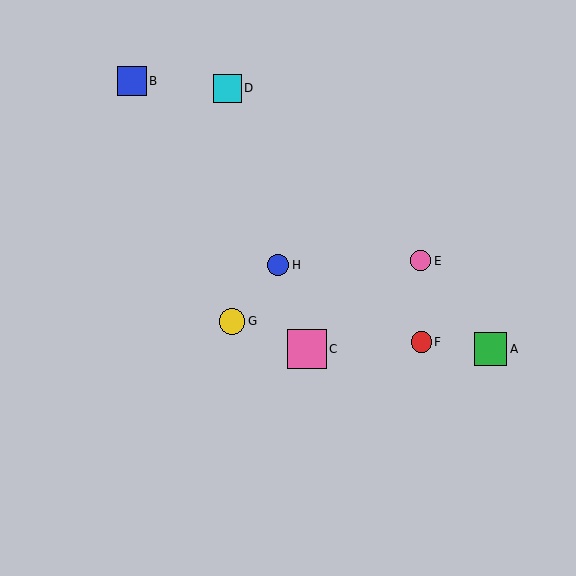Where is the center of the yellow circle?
The center of the yellow circle is at (232, 321).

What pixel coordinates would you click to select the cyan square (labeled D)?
Click at (227, 88) to select the cyan square D.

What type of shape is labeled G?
Shape G is a yellow circle.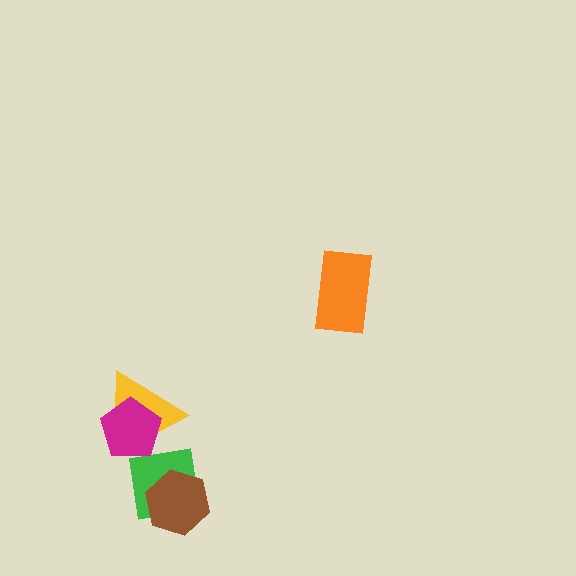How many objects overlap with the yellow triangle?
2 objects overlap with the yellow triangle.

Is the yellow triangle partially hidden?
Yes, it is partially covered by another shape.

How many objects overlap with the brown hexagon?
1 object overlaps with the brown hexagon.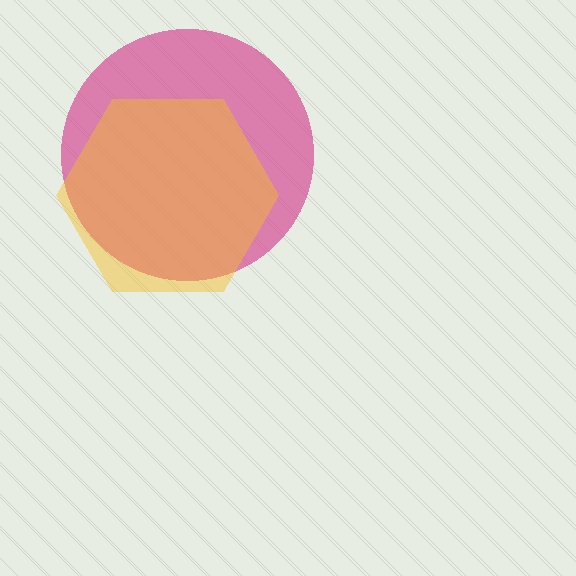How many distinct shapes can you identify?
There are 2 distinct shapes: a magenta circle, a yellow hexagon.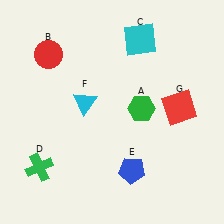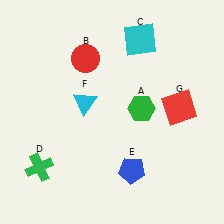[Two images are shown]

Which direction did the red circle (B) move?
The red circle (B) moved right.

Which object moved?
The red circle (B) moved right.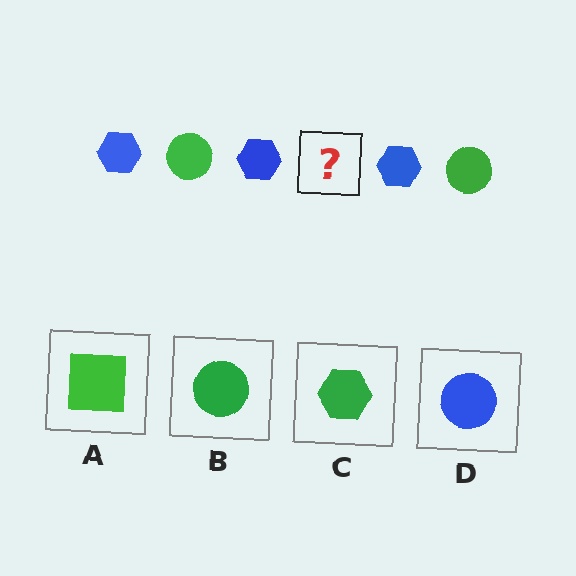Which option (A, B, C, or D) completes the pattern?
B.